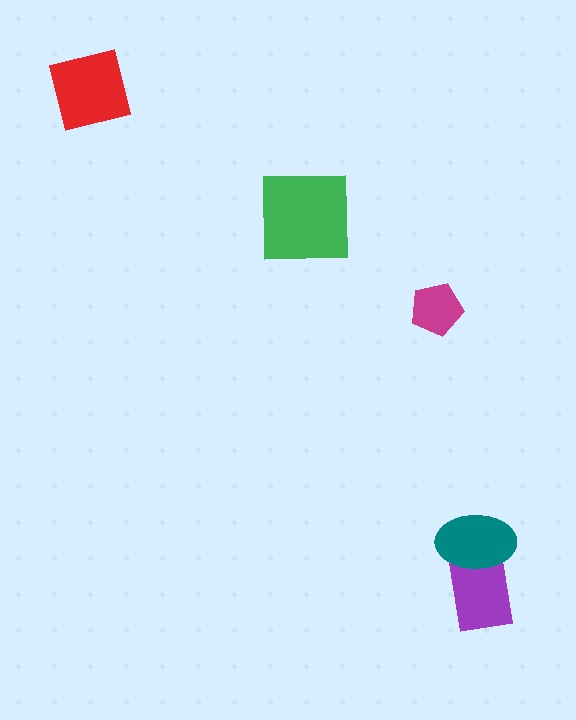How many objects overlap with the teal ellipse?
1 object overlaps with the teal ellipse.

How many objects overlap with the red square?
0 objects overlap with the red square.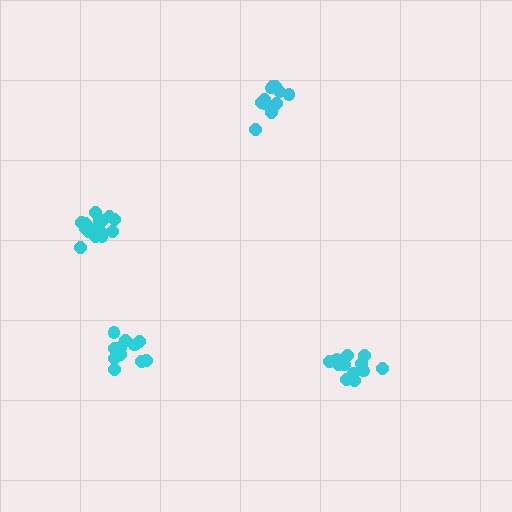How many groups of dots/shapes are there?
There are 4 groups.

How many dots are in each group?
Group 1: 13 dots, Group 2: 12 dots, Group 3: 17 dots, Group 4: 12 dots (54 total).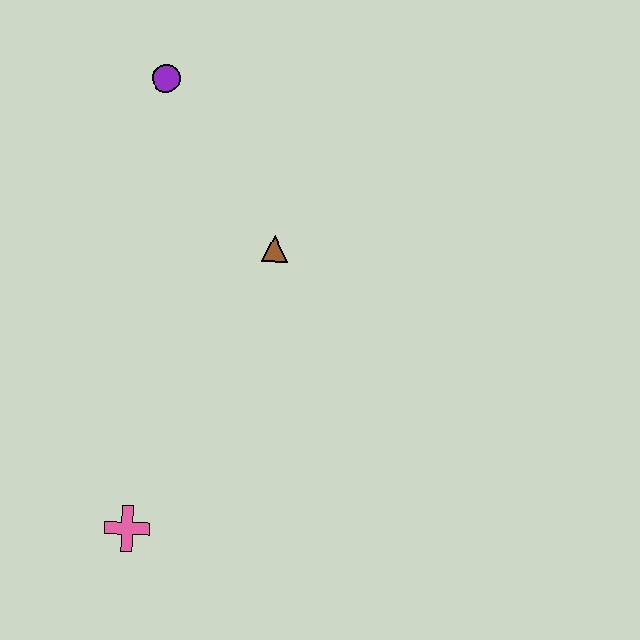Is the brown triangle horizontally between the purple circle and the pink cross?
No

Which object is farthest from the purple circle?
The pink cross is farthest from the purple circle.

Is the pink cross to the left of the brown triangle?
Yes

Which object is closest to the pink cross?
The brown triangle is closest to the pink cross.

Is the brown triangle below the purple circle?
Yes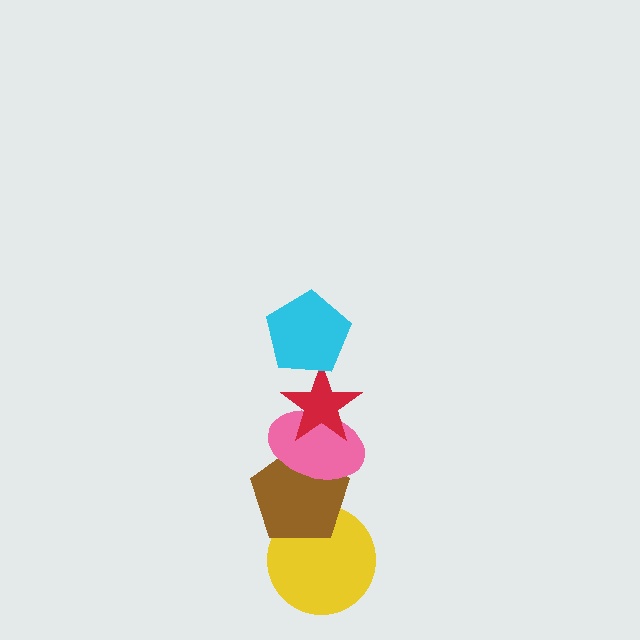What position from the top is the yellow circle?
The yellow circle is 5th from the top.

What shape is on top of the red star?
The cyan pentagon is on top of the red star.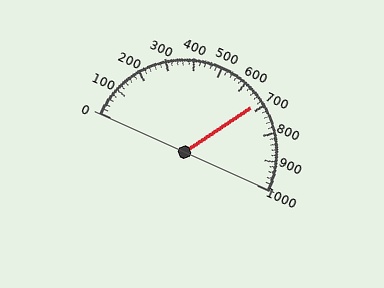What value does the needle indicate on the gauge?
The needle indicates approximately 680.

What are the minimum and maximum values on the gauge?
The gauge ranges from 0 to 1000.